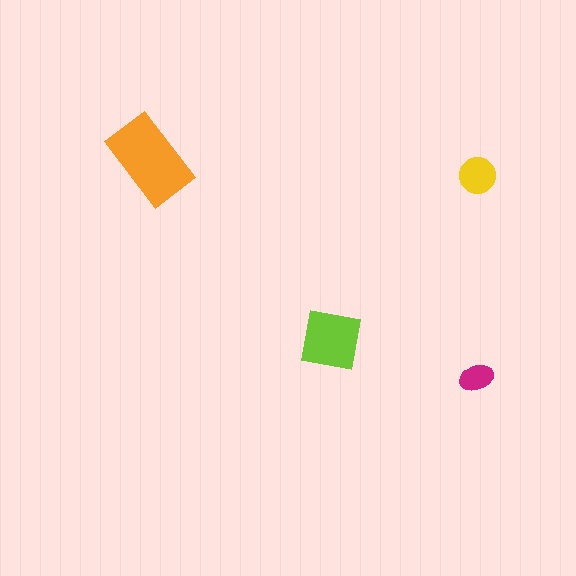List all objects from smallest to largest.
The magenta ellipse, the yellow circle, the lime square, the orange rectangle.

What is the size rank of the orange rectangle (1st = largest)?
1st.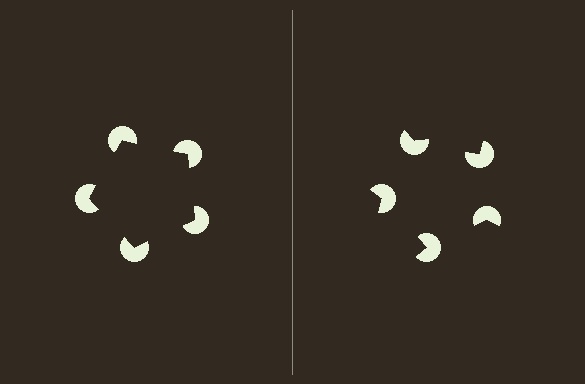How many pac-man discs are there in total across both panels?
10 — 5 on each side.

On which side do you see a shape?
An illusory pentagon appears on the left side. On the right side the wedge cuts are rotated, so no coherent shape forms.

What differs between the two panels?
The pac-man discs are positioned identically on both sides; only the wedge orientations differ. On the left they align to a pentagon; on the right they are misaligned.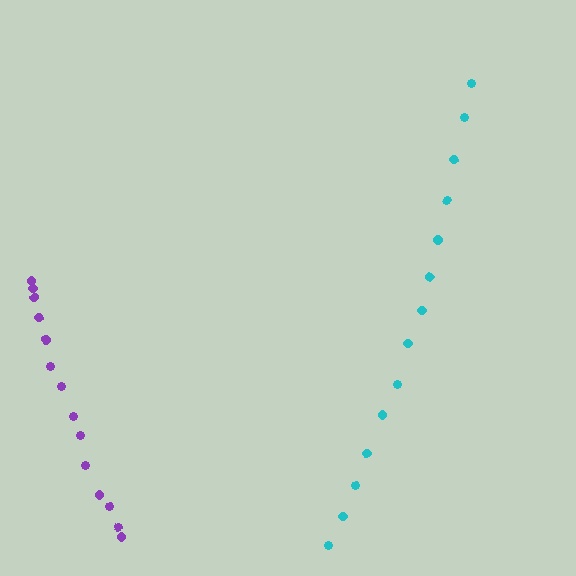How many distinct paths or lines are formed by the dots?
There are 2 distinct paths.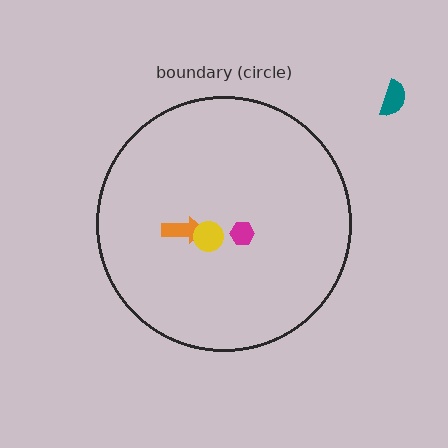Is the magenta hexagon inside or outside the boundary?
Inside.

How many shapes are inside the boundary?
3 inside, 1 outside.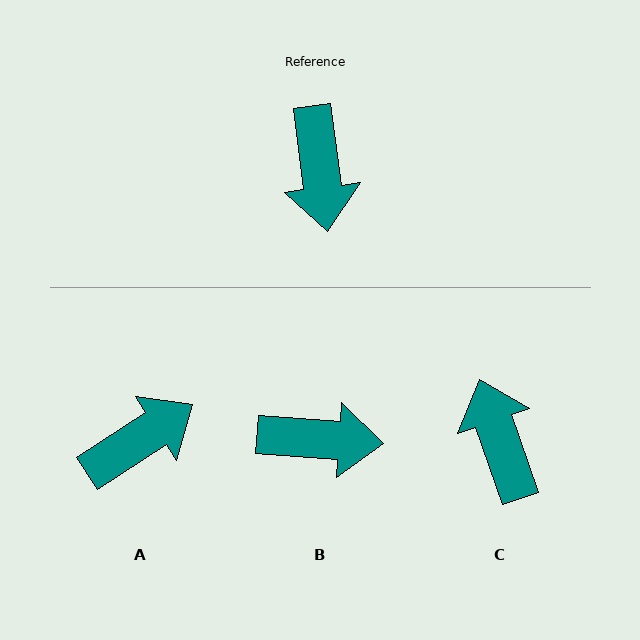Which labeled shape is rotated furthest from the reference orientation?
C, about 168 degrees away.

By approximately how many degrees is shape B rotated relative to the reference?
Approximately 79 degrees counter-clockwise.